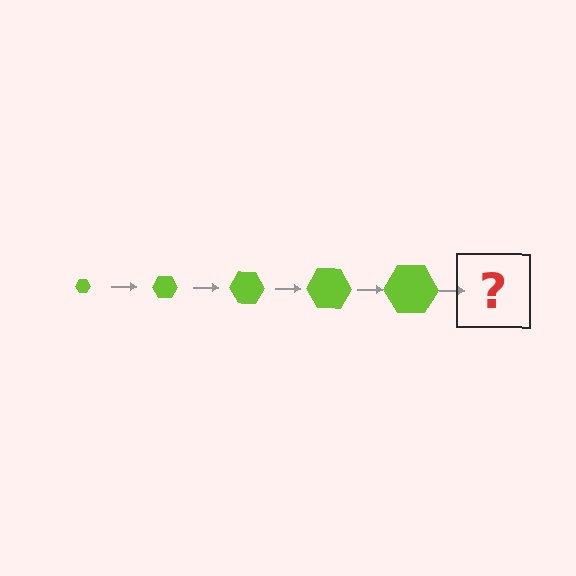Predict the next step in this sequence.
The next step is a lime hexagon, larger than the previous one.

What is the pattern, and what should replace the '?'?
The pattern is that the hexagon gets progressively larger each step. The '?' should be a lime hexagon, larger than the previous one.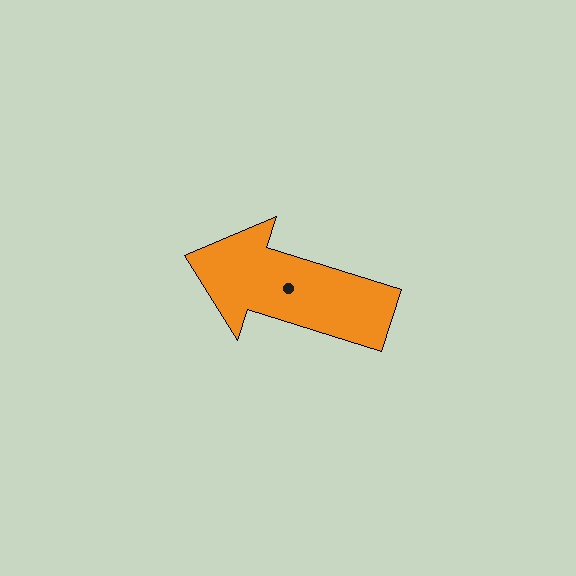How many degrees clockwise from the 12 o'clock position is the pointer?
Approximately 288 degrees.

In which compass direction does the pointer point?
West.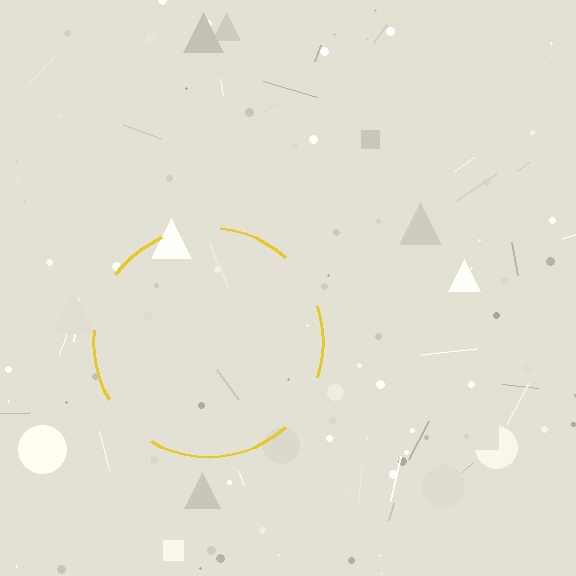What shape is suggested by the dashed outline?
The dashed outline suggests a circle.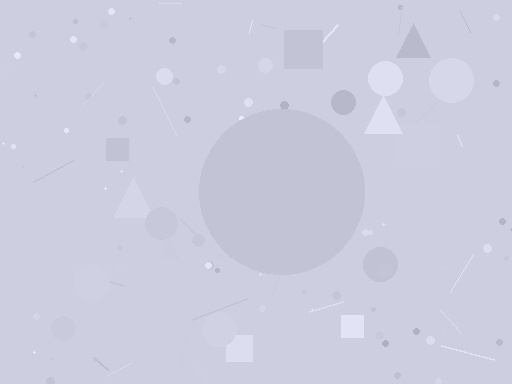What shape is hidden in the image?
A circle is hidden in the image.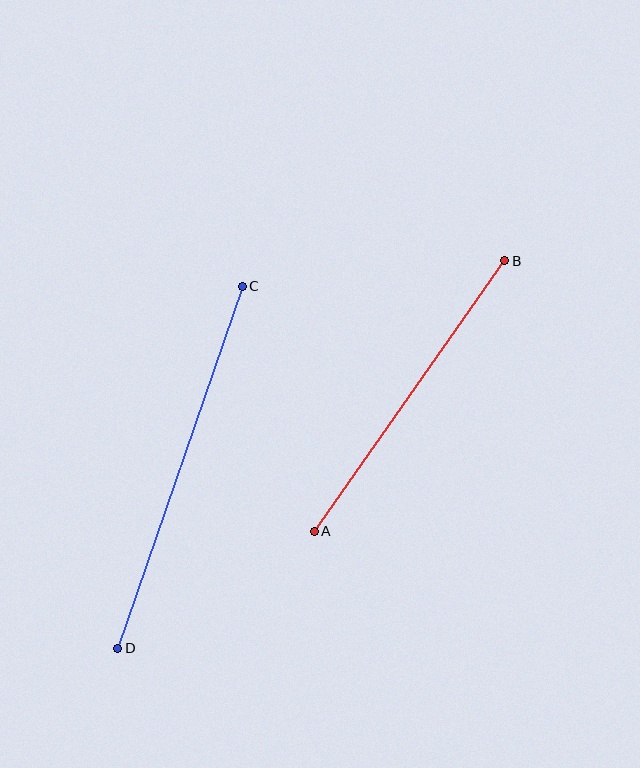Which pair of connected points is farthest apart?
Points C and D are farthest apart.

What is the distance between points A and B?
The distance is approximately 331 pixels.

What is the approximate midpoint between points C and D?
The midpoint is at approximately (180, 467) pixels.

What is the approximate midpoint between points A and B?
The midpoint is at approximately (410, 396) pixels.